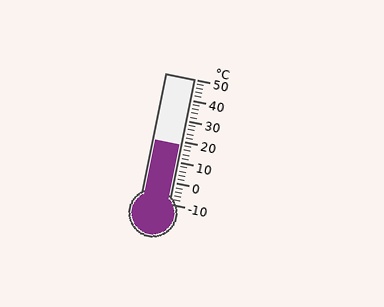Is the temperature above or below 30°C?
The temperature is below 30°C.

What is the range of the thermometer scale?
The thermometer scale ranges from -10°C to 50°C.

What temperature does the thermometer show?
The thermometer shows approximately 18°C.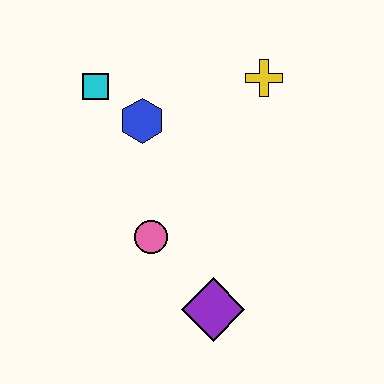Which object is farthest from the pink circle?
The yellow cross is farthest from the pink circle.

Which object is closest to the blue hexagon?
The cyan square is closest to the blue hexagon.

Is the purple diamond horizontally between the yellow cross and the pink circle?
Yes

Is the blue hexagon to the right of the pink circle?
No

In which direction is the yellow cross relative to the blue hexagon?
The yellow cross is to the right of the blue hexagon.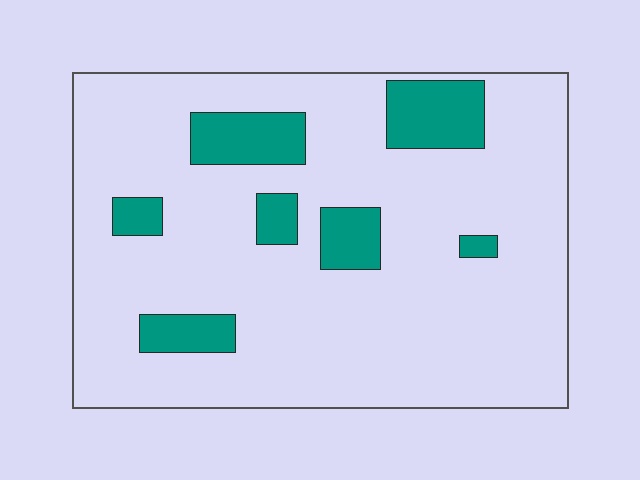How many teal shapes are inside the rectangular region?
7.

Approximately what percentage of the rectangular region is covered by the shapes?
Approximately 15%.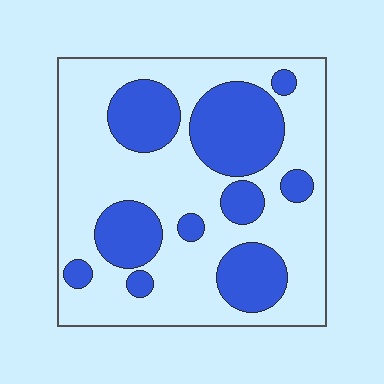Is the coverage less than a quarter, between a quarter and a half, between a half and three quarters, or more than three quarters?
Between a quarter and a half.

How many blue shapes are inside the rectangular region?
10.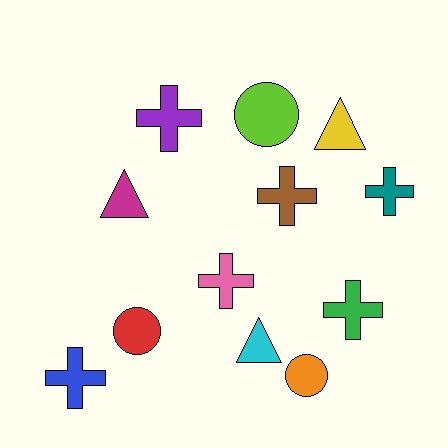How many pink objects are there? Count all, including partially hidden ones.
There is 1 pink object.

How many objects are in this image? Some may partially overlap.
There are 12 objects.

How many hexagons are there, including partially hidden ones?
There are no hexagons.